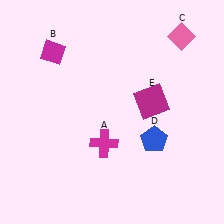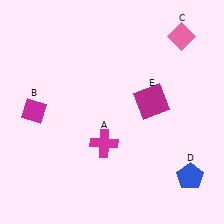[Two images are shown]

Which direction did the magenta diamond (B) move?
The magenta diamond (B) moved down.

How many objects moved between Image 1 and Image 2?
2 objects moved between the two images.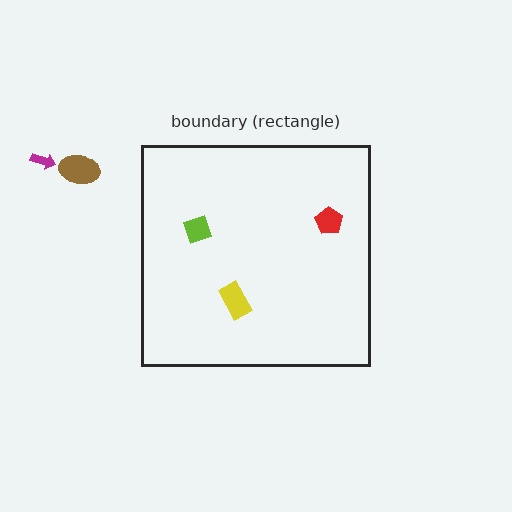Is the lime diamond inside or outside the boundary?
Inside.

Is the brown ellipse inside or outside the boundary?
Outside.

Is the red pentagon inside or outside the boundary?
Inside.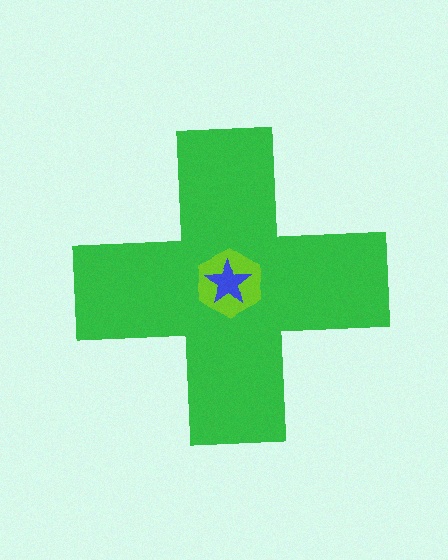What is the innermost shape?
The blue star.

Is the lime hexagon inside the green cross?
Yes.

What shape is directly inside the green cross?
The lime hexagon.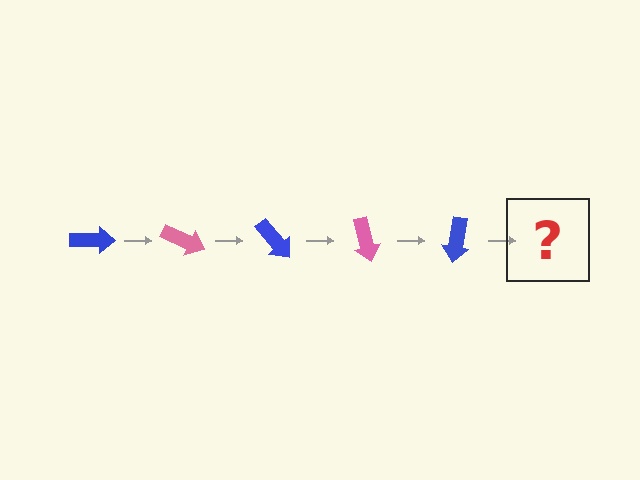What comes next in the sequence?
The next element should be a pink arrow, rotated 125 degrees from the start.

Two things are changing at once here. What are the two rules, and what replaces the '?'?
The two rules are that it rotates 25 degrees each step and the color cycles through blue and pink. The '?' should be a pink arrow, rotated 125 degrees from the start.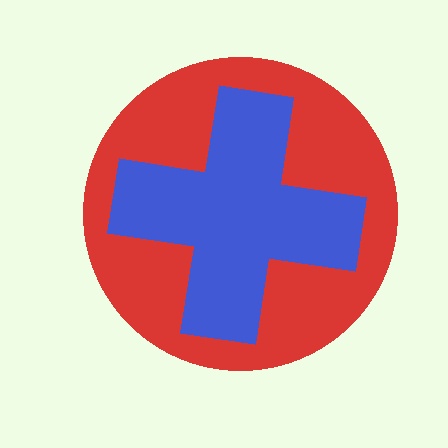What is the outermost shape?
The red circle.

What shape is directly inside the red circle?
The blue cross.